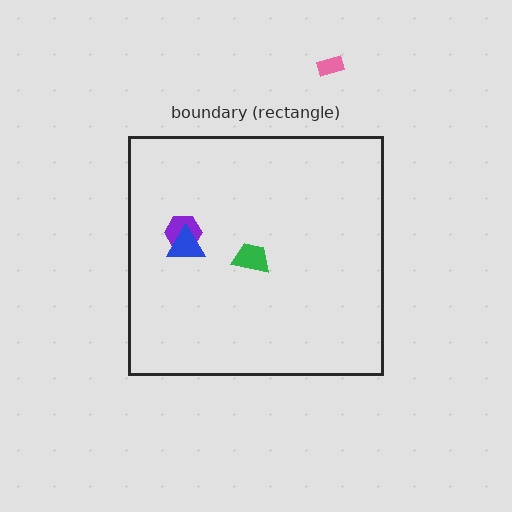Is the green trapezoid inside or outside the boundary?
Inside.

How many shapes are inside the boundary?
3 inside, 1 outside.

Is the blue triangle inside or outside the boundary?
Inside.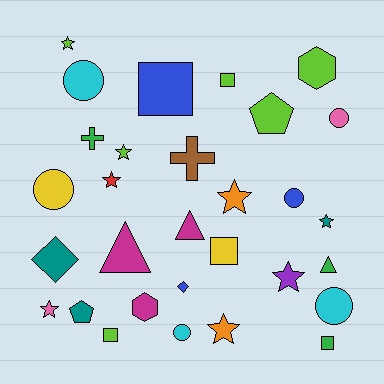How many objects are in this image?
There are 30 objects.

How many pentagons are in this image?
There are 2 pentagons.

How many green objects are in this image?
There are 3 green objects.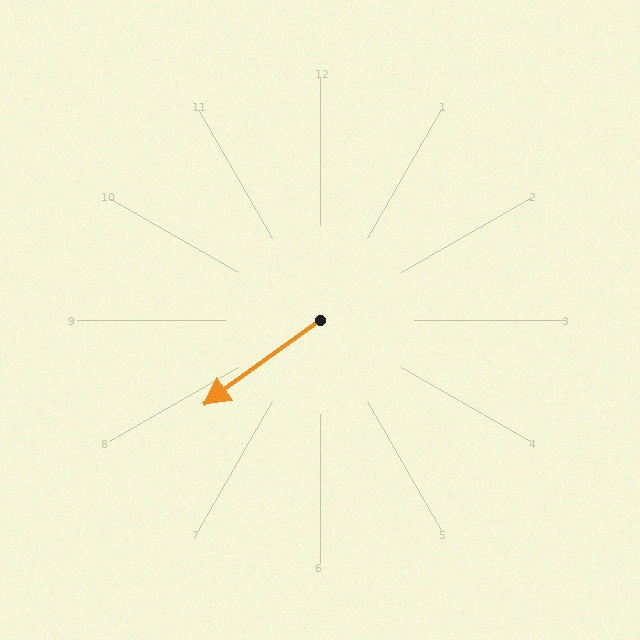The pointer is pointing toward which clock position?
Roughly 8 o'clock.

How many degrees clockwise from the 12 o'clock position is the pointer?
Approximately 234 degrees.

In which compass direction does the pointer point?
Southwest.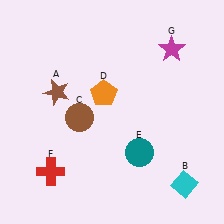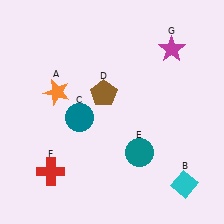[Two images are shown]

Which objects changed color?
A changed from brown to orange. C changed from brown to teal. D changed from orange to brown.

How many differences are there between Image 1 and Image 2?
There are 3 differences between the two images.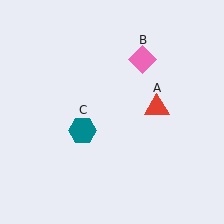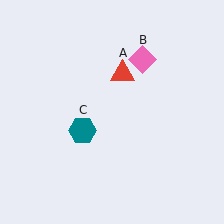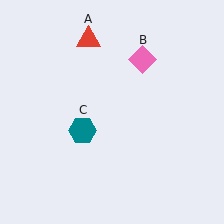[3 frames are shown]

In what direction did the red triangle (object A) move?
The red triangle (object A) moved up and to the left.